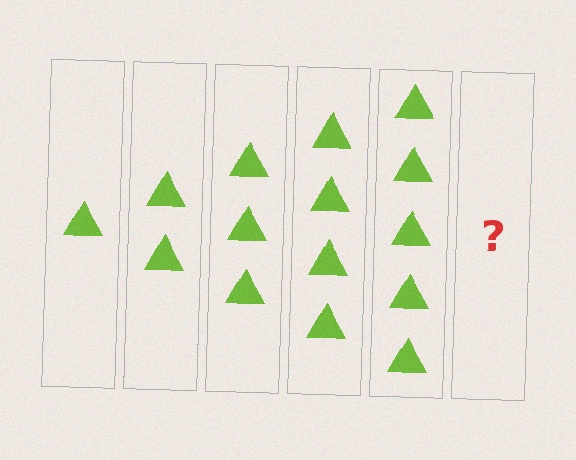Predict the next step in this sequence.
The next step is 6 triangles.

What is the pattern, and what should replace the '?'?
The pattern is that each step adds one more triangle. The '?' should be 6 triangles.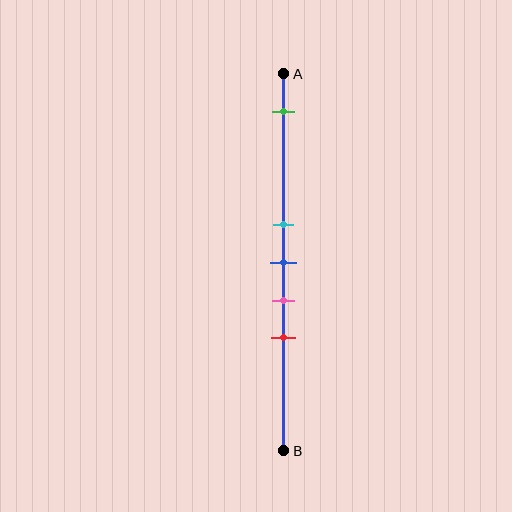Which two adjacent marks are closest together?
The cyan and blue marks are the closest adjacent pair.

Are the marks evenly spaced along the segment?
No, the marks are not evenly spaced.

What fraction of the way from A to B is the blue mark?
The blue mark is approximately 50% (0.5) of the way from A to B.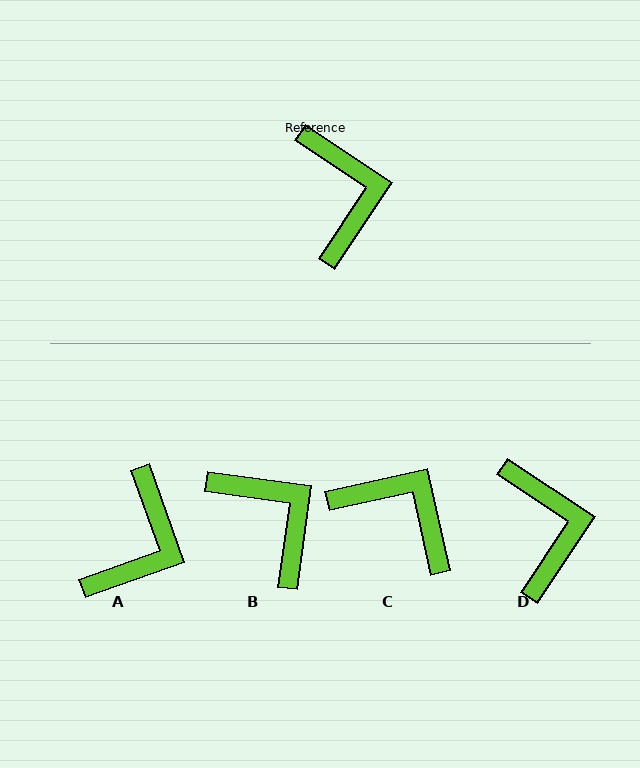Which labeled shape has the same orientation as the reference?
D.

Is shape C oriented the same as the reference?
No, it is off by about 46 degrees.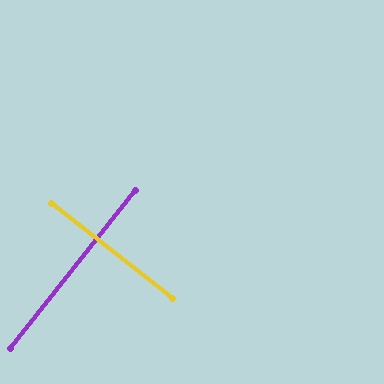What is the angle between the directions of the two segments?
Approximately 90 degrees.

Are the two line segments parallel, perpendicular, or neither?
Perpendicular — they meet at approximately 90°.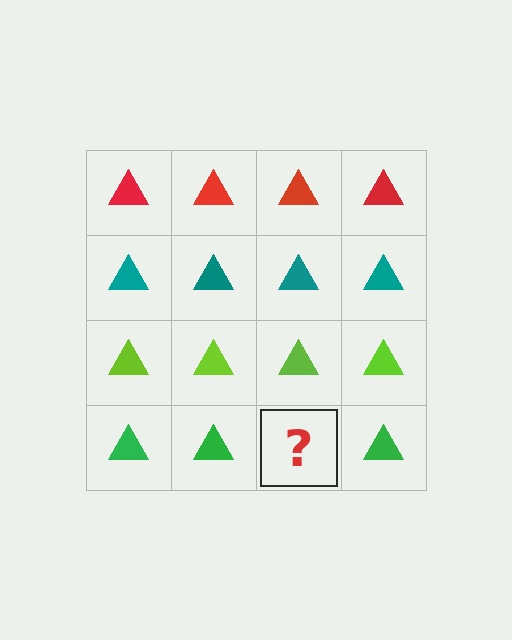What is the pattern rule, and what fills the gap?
The rule is that each row has a consistent color. The gap should be filled with a green triangle.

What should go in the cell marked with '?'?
The missing cell should contain a green triangle.